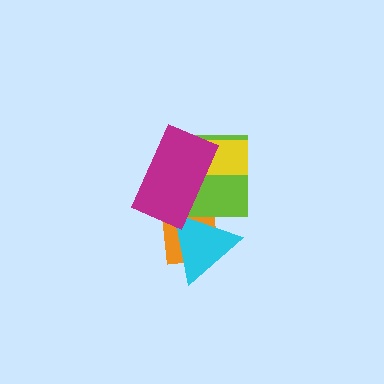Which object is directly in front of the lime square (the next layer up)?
The yellow rectangle is directly in front of the lime square.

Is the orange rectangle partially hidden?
Yes, it is partially covered by another shape.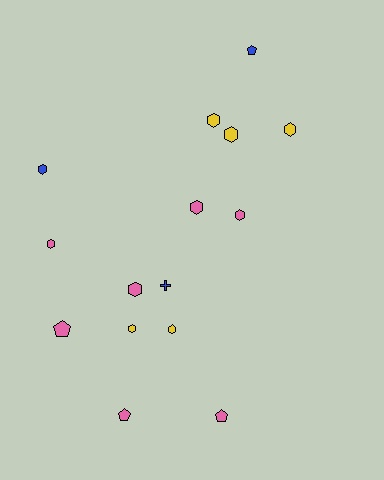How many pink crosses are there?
There are no pink crosses.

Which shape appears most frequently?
Hexagon, with 10 objects.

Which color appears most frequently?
Pink, with 7 objects.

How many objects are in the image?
There are 15 objects.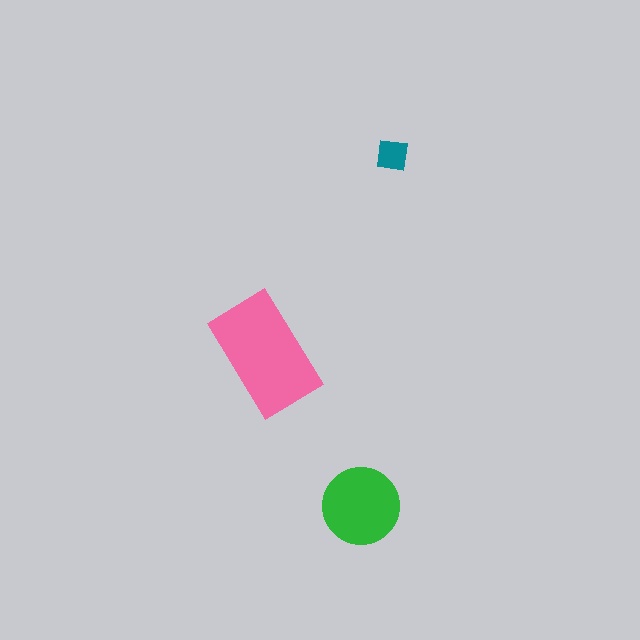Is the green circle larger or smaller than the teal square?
Larger.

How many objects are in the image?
There are 3 objects in the image.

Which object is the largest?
The pink rectangle.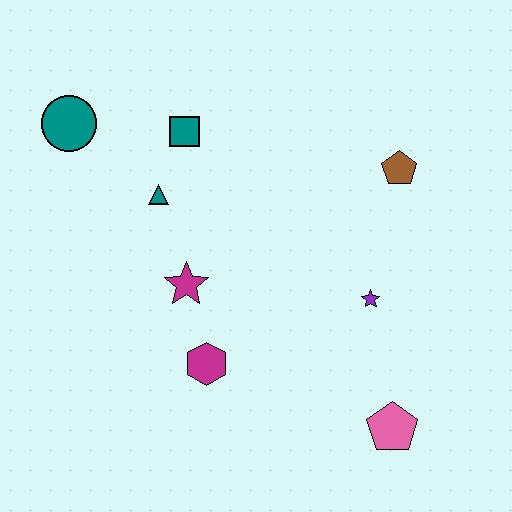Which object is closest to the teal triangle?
The teal square is closest to the teal triangle.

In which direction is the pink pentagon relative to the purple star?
The pink pentagon is below the purple star.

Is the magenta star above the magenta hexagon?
Yes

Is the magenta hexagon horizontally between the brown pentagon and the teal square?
Yes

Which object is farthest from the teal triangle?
The pink pentagon is farthest from the teal triangle.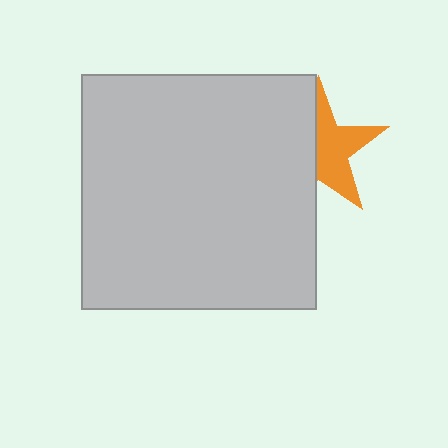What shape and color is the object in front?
The object in front is a light gray square.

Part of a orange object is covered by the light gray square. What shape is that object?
It is a star.